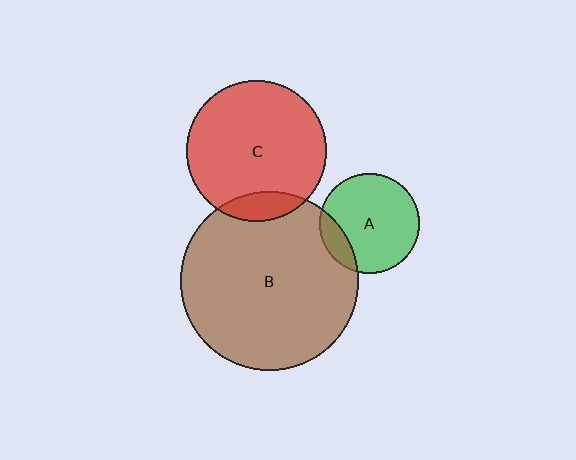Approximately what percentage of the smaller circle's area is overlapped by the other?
Approximately 10%.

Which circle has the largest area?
Circle B (brown).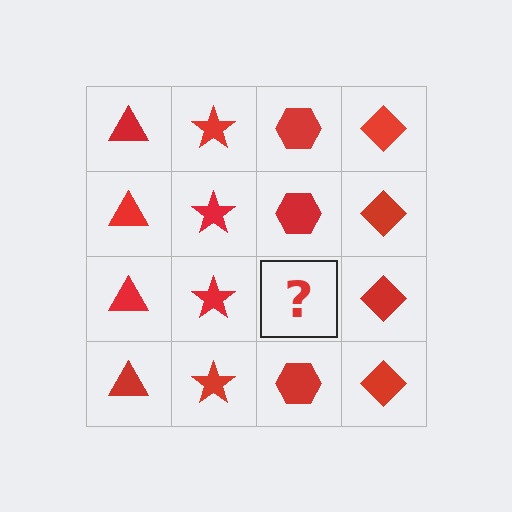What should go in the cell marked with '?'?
The missing cell should contain a red hexagon.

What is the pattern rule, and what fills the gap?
The rule is that each column has a consistent shape. The gap should be filled with a red hexagon.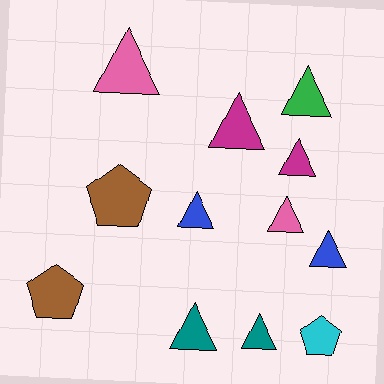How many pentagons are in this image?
There are 3 pentagons.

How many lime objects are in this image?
There are no lime objects.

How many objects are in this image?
There are 12 objects.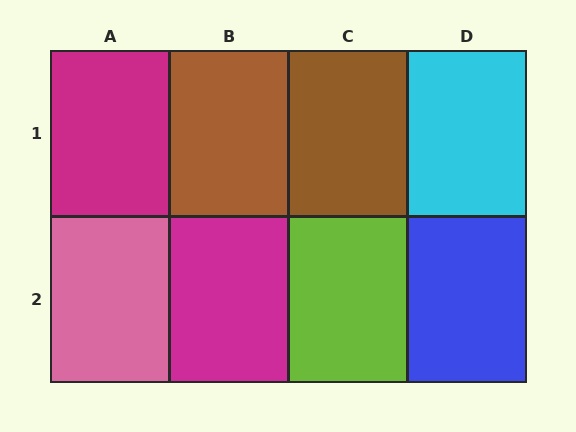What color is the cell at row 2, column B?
Magenta.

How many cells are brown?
2 cells are brown.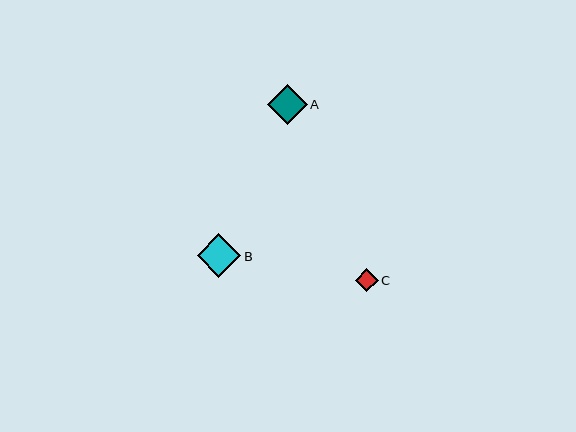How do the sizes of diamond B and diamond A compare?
Diamond B and diamond A are approximately the same size.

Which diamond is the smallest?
Diamond C is the smallest with a size of approximately 23 pixels.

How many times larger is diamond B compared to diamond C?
Diamond B is approximately 1.9 times the size of diamond C.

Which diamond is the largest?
Diamond B is the largest with a size of approximately 44 pixels.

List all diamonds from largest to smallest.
From largest to smallest: B, A, C.